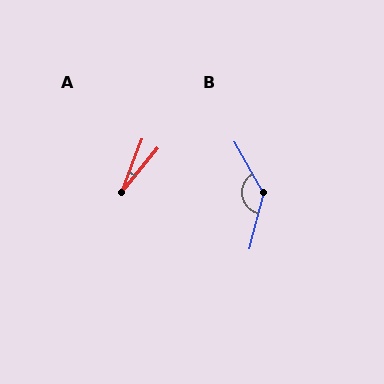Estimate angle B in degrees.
Approximately 136 degrees.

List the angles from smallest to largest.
A (18°), B (136°).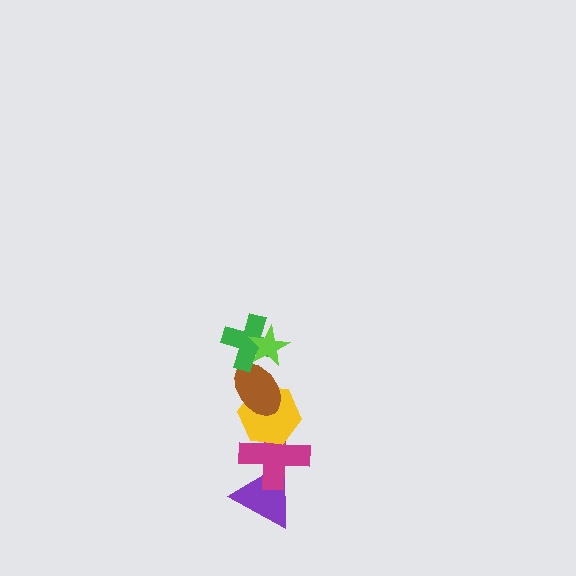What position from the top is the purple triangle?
The purple triangle is 6th from the top.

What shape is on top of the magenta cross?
The yellow hexagon is on top of the magenta cross.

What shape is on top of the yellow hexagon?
The brown ellipse is on top of the yellow hexagon.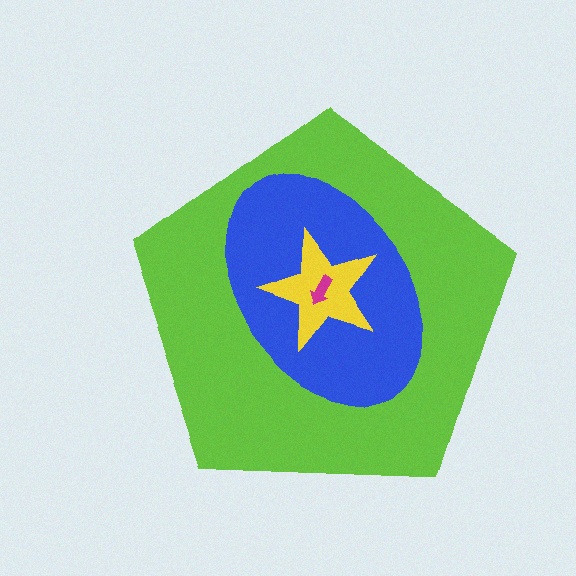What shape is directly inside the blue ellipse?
The yellow star.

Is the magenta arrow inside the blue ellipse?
Yes.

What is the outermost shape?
The lime pentagon.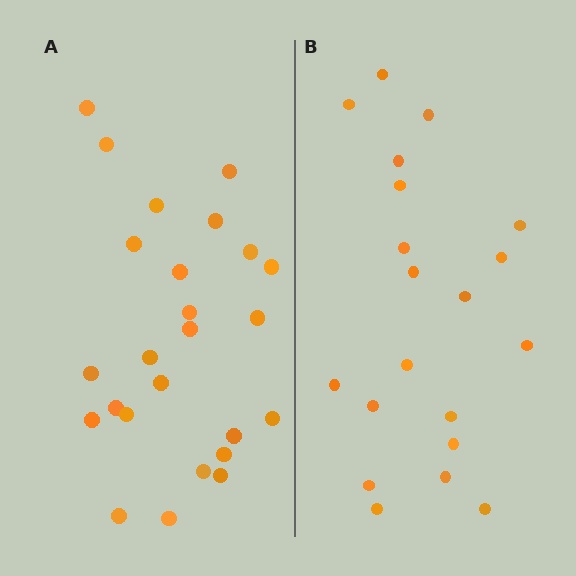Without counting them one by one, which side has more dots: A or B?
Region A (the left region) has more dots.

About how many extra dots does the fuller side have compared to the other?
Region A has about 5 more dots than region B.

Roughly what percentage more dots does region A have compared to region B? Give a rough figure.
About 25% more.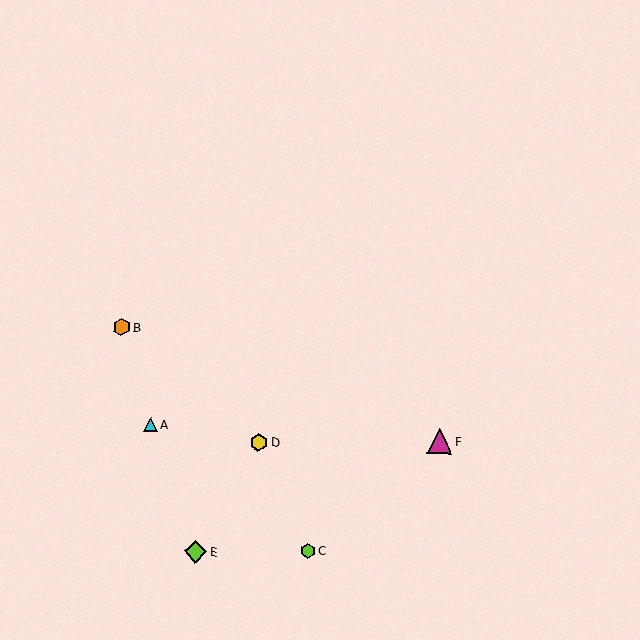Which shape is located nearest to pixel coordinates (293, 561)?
The lime hexagon (labeled C) at (308, 551) is nearest to that location.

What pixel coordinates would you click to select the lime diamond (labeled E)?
Click at (195, 552) to select the lime diamond E.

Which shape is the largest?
The magenta triangle (labeled F) is the largest.